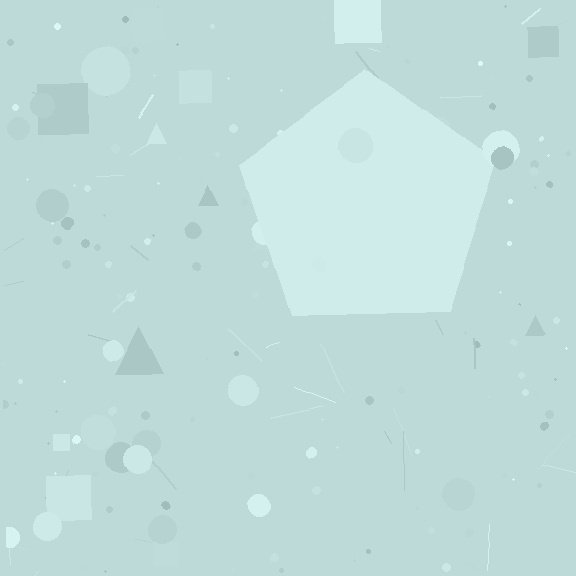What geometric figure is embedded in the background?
A pentagon is embedded in the background.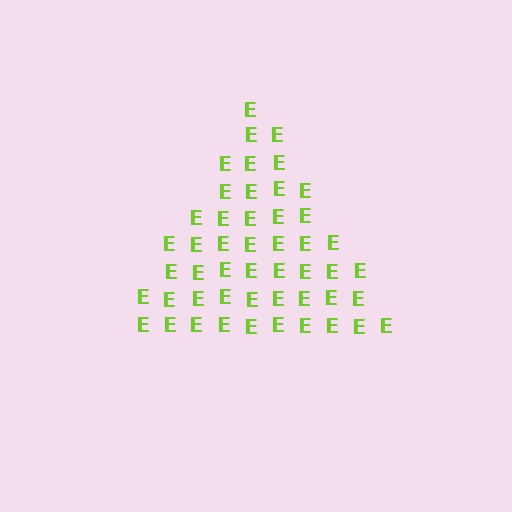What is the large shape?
The large shape is a triangle.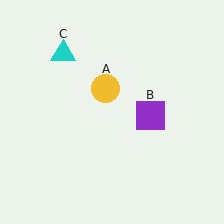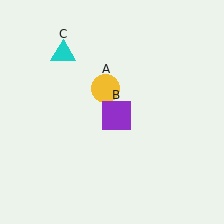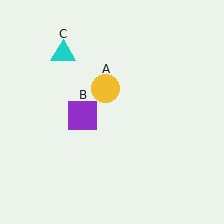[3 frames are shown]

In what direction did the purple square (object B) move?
The purple square (object B) moved left.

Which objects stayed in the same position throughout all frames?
Yellow circle (object A) and cyan triangle (object C) remained stationary.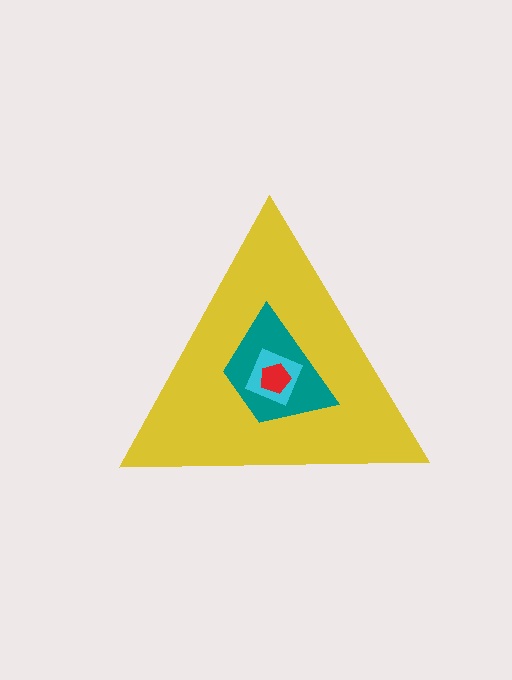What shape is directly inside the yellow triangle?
The teal trapezoid.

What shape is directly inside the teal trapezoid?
The cyan square.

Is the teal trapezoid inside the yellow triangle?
Yes.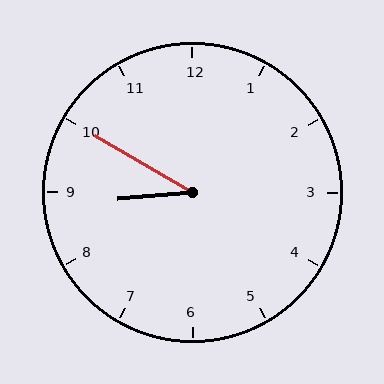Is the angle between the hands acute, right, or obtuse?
It is acute.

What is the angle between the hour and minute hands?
Approximately 35 degrees.